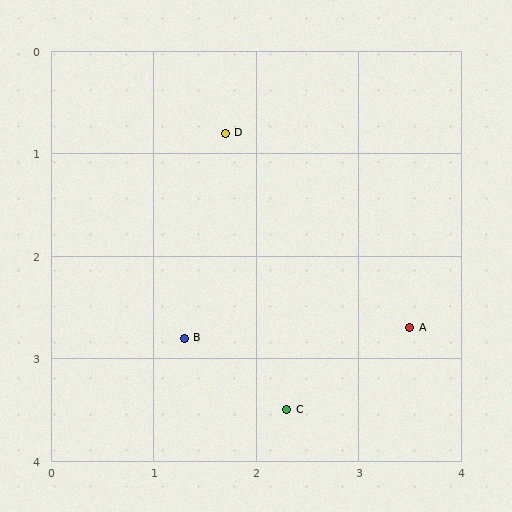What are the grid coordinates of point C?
Point C is at approximately (2.3, 3.5).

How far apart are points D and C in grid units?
Points D and C are about 2.8 grid units apart.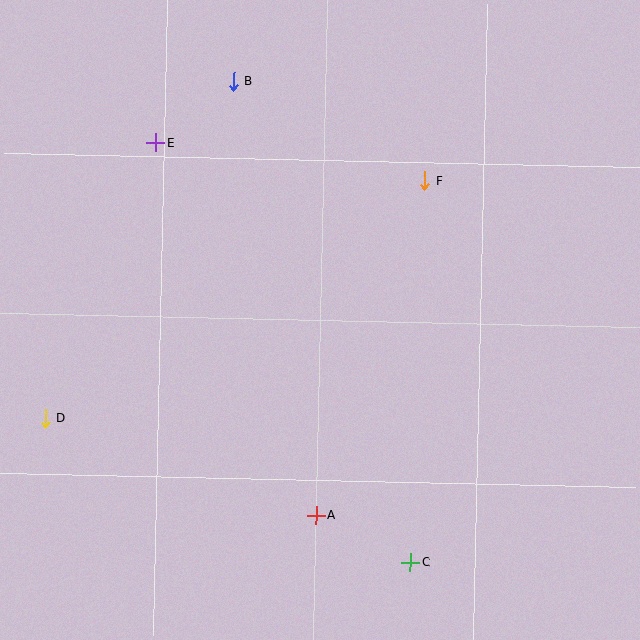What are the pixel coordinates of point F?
Point F is at (425, 180).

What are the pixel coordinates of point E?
Point E is at (155, 142).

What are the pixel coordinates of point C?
Point C is at (411, 562).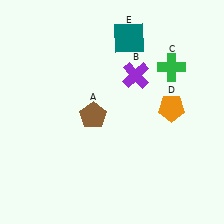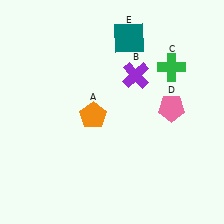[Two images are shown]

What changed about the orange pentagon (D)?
In Image 1, D is orange. In Image 2, it changed to pink.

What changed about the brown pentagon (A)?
In Image 1, A is brown. In Image 2, it changed to orange.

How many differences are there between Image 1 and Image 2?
There are 2 differences between the two images.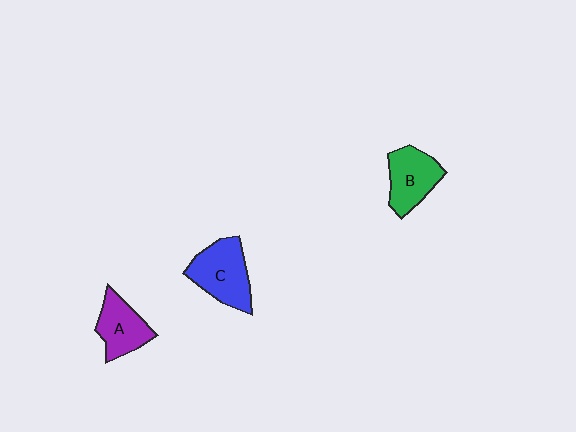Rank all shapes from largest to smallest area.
From largest to smallest: C (blue), B (green), A (purple).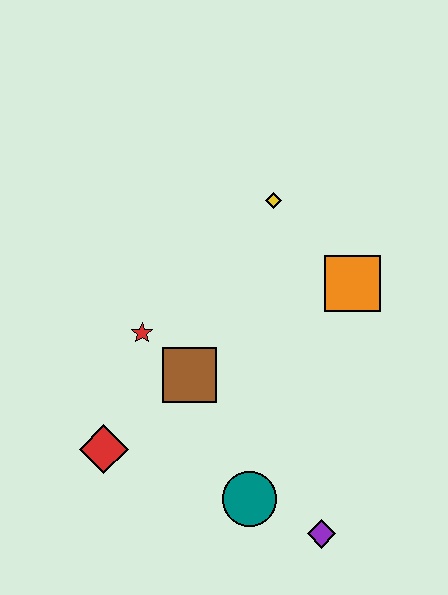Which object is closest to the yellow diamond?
The orange square is closest to the yellow diamond.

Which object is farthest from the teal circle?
The yellow diamond is farthest from the teal circle.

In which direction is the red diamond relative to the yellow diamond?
The red diamond is below the yellow diamond.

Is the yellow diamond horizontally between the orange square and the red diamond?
Yes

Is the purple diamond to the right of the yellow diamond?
Yes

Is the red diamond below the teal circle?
No